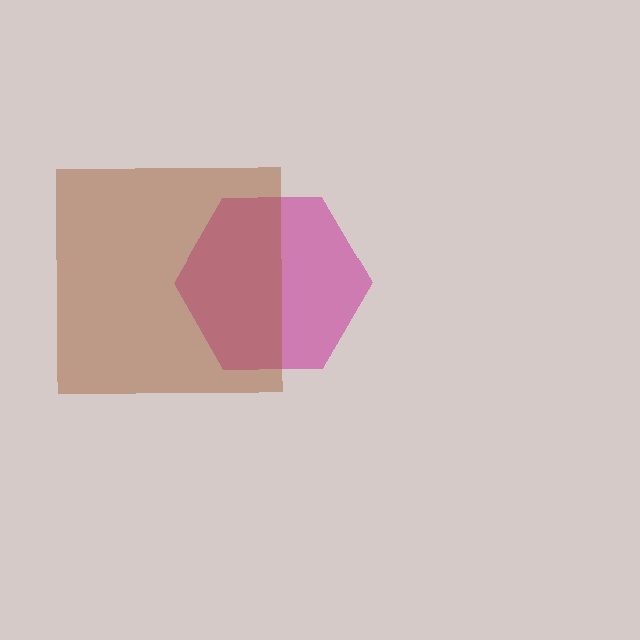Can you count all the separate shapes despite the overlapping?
Yes, there are 2 separate shapes.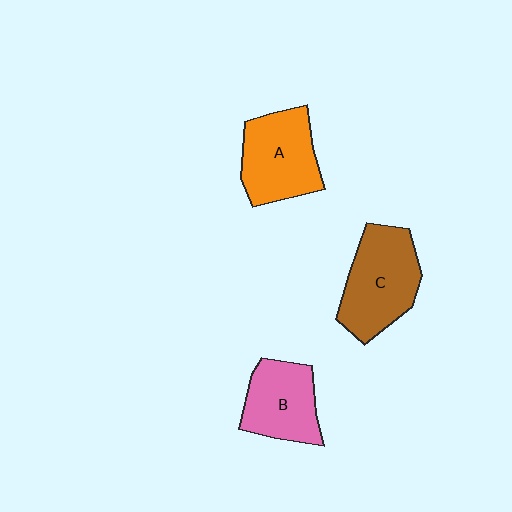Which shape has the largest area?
Shape C (brown).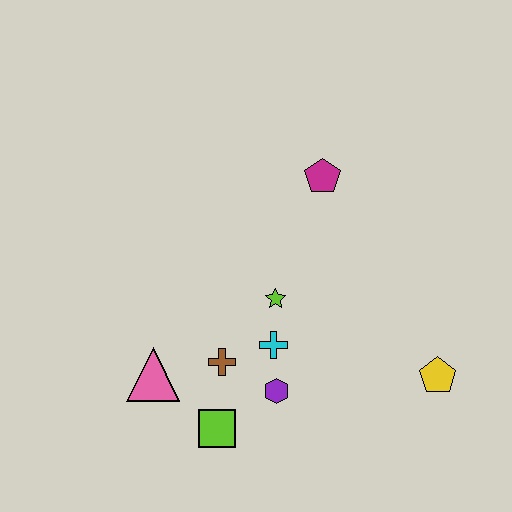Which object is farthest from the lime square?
The magenta pentagon is farthest from the lime square.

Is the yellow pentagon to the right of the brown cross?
Yes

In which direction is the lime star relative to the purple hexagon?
The lime star is above the purple hexagon.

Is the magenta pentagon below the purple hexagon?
No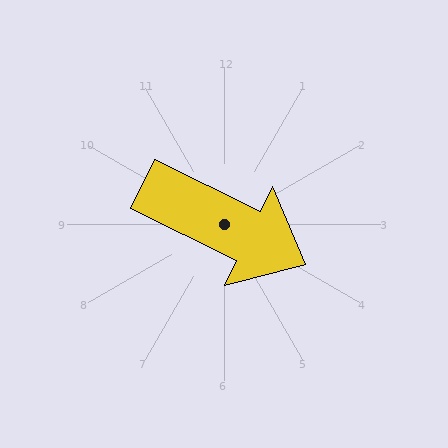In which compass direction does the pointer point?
Southeast.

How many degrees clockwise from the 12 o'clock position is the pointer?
Approximately 116 degrees.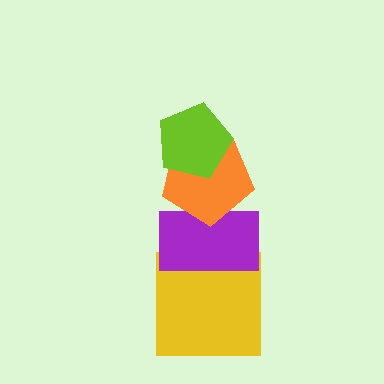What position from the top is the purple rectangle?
The purple rectangle is 3rd from the top.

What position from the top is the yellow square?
The yellow square is 4th from the top.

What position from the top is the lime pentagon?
The lime pentagon is 1st from the top.